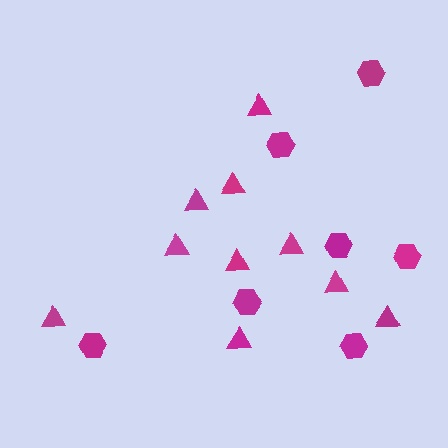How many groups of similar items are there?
There are 2 groups: one group of hexagons (7) and one group of triangles (10).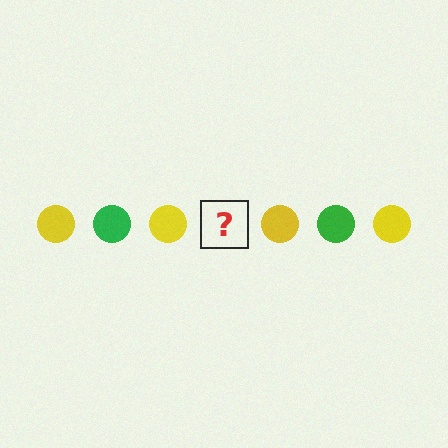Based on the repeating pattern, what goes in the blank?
The blank should be a green circle.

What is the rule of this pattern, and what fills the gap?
The rule is that the pattern cycles through yellow, green circles. The gap should be filled with a green circle.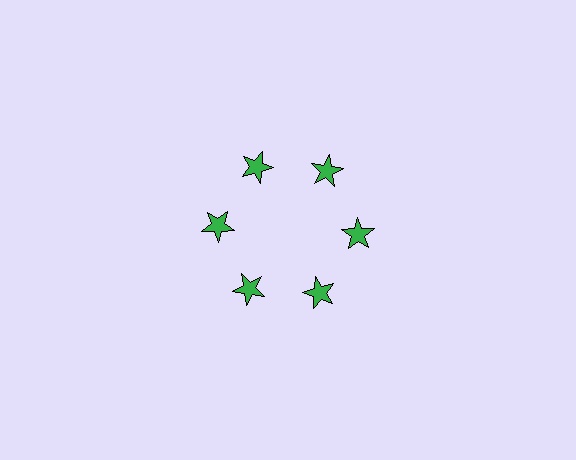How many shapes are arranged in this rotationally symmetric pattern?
There are 6 shapes, arranged in 6 groups of 1.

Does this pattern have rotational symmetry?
Yes, this pattern has 6-fold rotational symmetry. It looks the same after rotating 60 degrees around the center.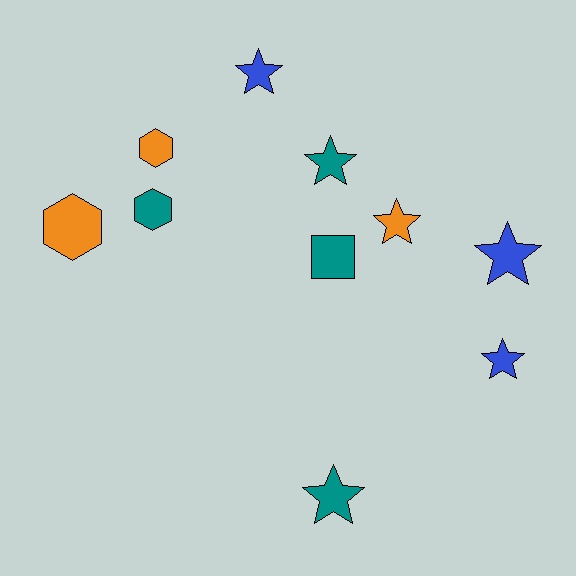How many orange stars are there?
There is 1 orange star.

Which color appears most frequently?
Teal, with 4 objects.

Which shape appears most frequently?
Star, with 6 objects.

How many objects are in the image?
There are 10 objects.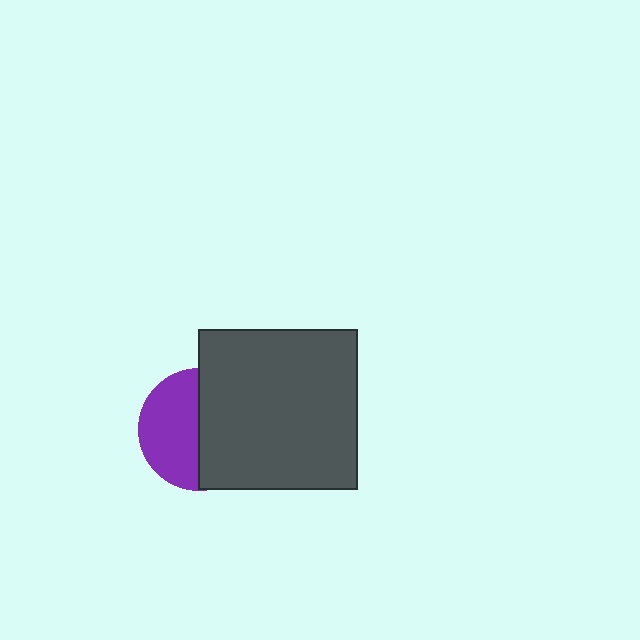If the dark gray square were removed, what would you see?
You would see the complete purple circle.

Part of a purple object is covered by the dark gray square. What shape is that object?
It is a circle.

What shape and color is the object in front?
The object in front is a dark gray square.